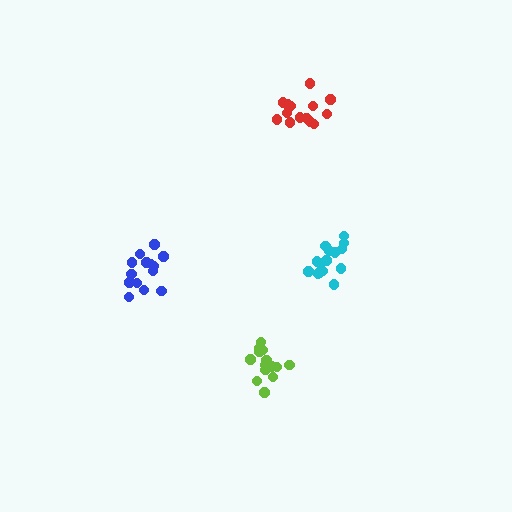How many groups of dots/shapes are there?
There are 4 groups.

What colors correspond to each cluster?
The clusters are colored: blue, lime, cyan, red.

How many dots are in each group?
Group 1: 15 dots, Group 2: 14 dots, Group 3: 15 dots, Group 4: 14 dots (58 total).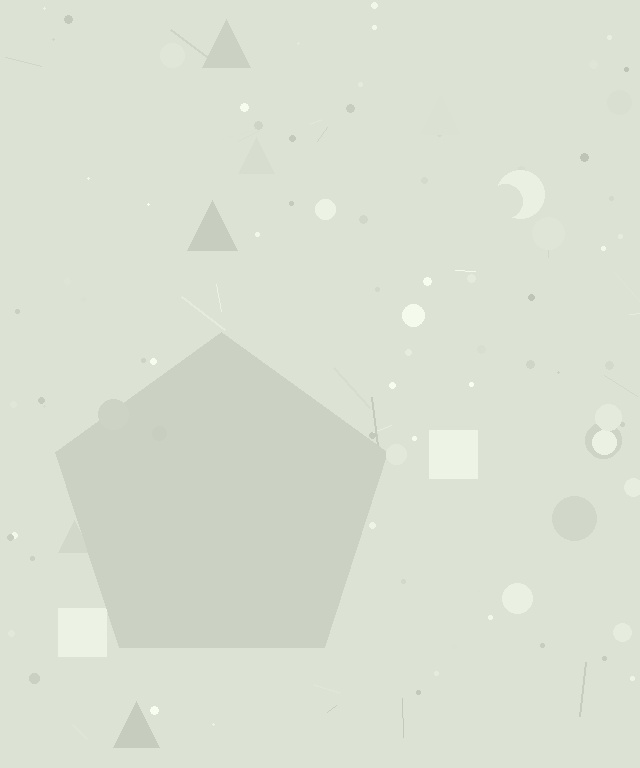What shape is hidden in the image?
A pentagon is hidden in the image.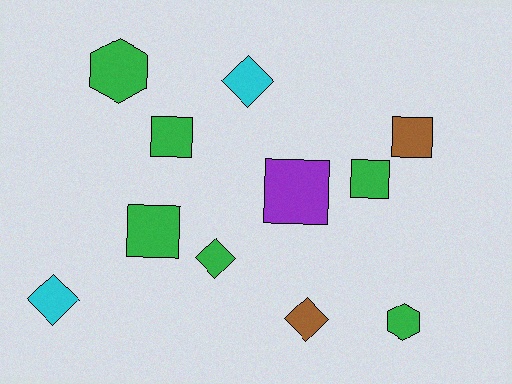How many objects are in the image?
There are 11 objects.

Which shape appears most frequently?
Square, with 5 objects.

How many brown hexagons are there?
There are no brown hexagons.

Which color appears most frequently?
Green, with 6 objects.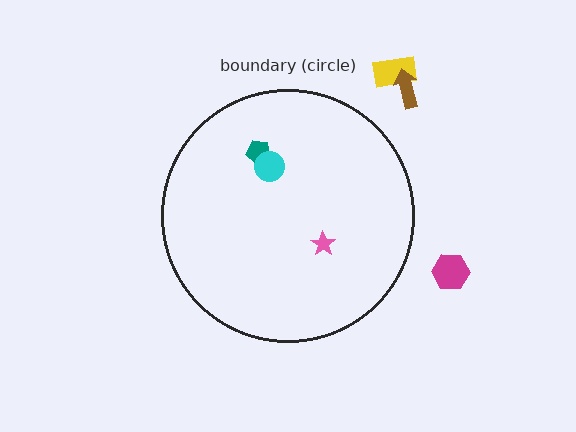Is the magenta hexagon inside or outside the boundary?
Outside.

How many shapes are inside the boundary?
3 inside, 3 outside.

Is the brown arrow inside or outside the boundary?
Outside.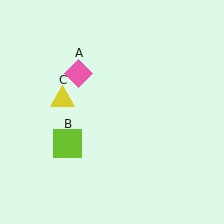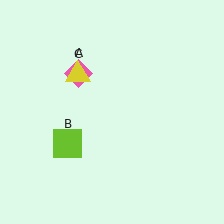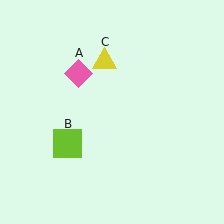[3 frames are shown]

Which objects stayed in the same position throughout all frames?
Pink diamond (object A) and lime square (object B) remained stationary.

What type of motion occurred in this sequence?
The yellow triangle (object C) rotated clockwise around the center of the scene.